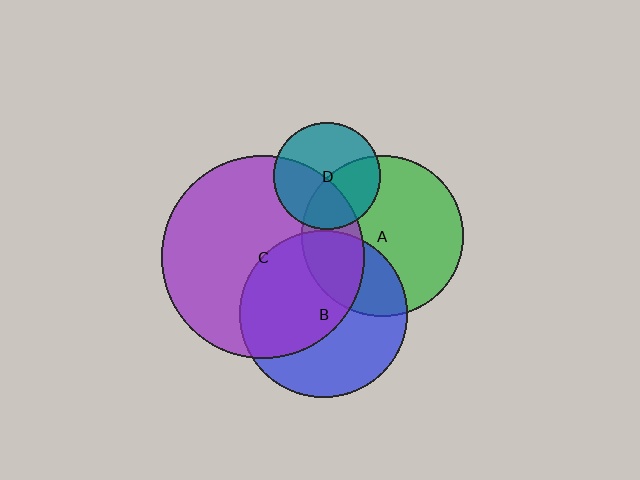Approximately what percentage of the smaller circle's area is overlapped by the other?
Approximately 30%.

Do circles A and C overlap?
Yes.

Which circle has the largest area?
Circle C (purple).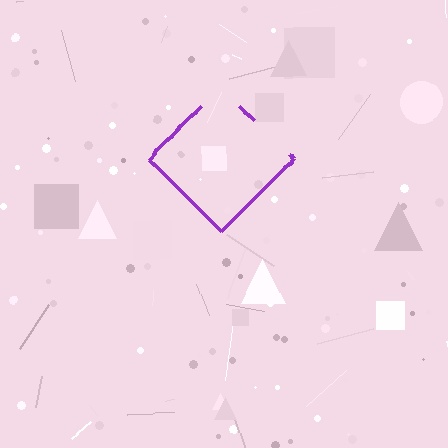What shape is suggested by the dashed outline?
The dashed outline suggests a diamond.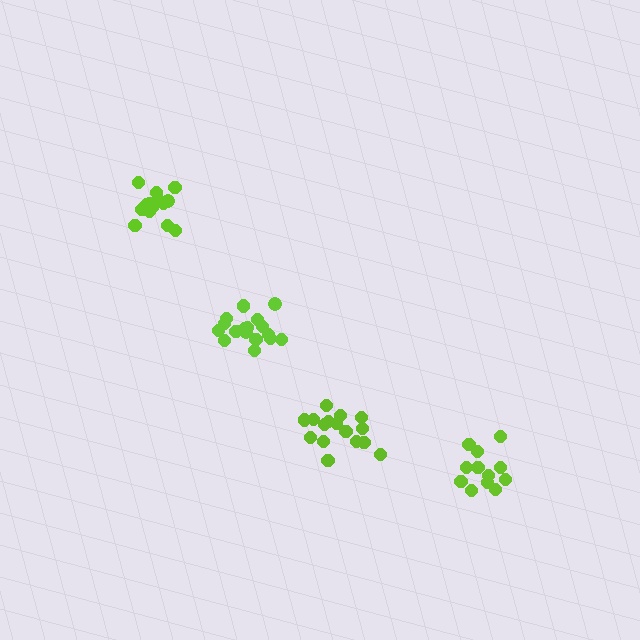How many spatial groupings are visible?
There are 4 spatial groupings.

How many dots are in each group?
Group 1: 16 dots, Group 2: 14 dots, Group 3: 17 dots, Group 4: 12 dots (59 total).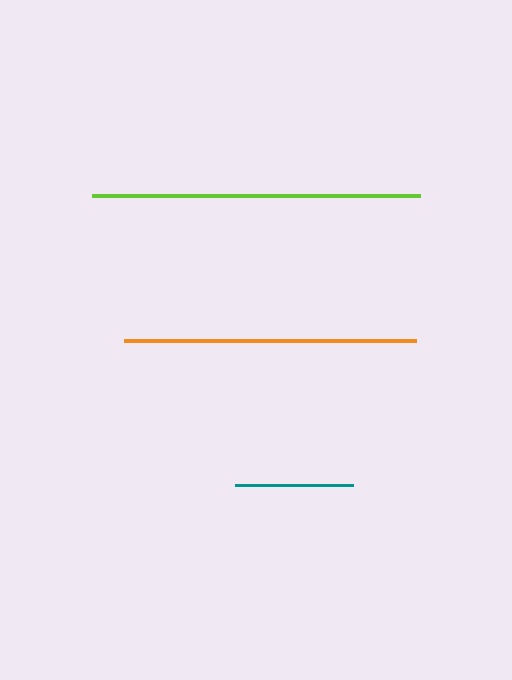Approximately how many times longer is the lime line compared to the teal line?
The lime line is approximately 2.8 times the length of the teal line.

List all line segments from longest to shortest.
From longest to shortest: lime, orange, teal.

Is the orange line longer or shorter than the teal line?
The orange line is longer than the teal line.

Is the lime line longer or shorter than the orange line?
The lime line is longer than the orange line.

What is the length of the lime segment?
The lime segment is approximately 328 pixels long.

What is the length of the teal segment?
The teal segment is approximately 118 pixels long.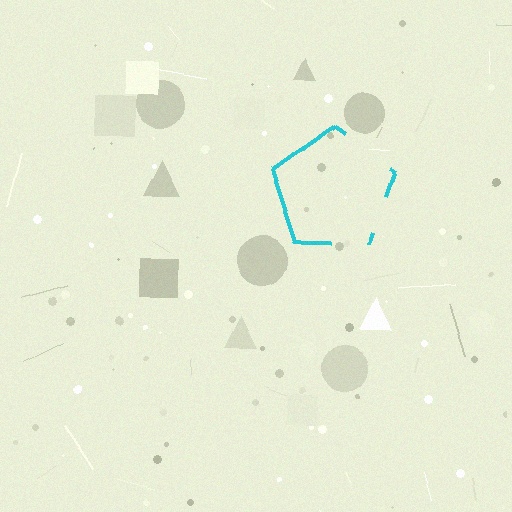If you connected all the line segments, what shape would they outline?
They would outline a pentagon.